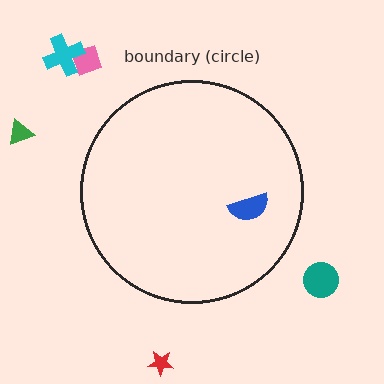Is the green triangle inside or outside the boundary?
Outside.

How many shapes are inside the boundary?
1 inside, 5 outside.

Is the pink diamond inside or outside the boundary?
Outside.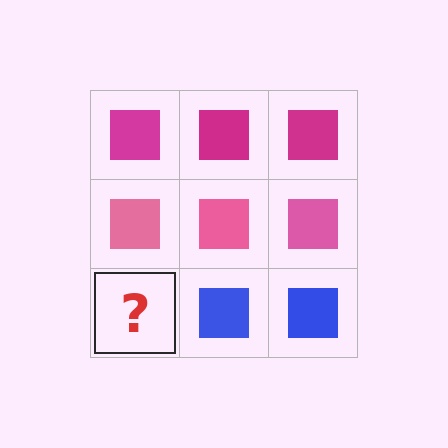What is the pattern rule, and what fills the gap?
The rule is that each row has a consistent color. The gap should be filled with a blue square.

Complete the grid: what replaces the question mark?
The question mark should be replaced with a blue square.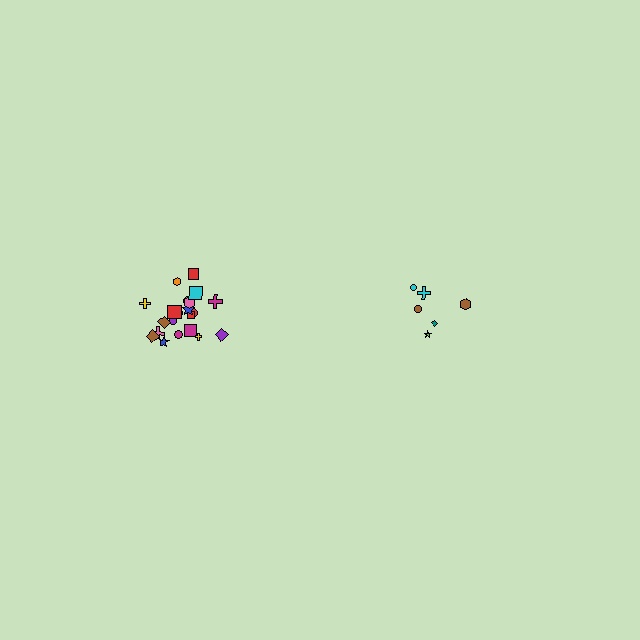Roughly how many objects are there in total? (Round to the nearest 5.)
Roughly 30 objects in total.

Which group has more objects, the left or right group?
The left group.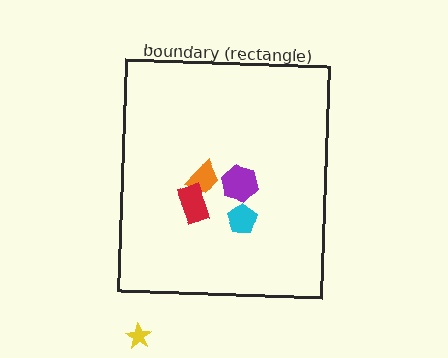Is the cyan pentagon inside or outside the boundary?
Inside.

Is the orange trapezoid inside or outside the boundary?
Inside.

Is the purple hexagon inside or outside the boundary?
Inside.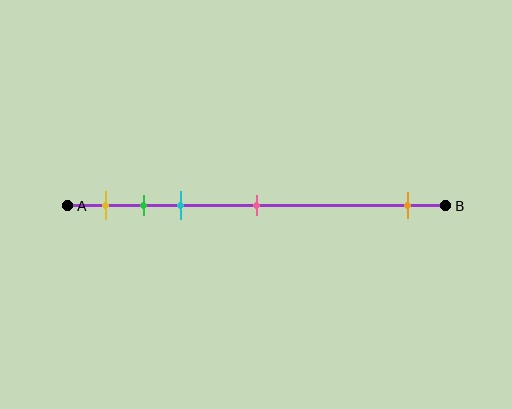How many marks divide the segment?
There are 5 marks dividing the segment.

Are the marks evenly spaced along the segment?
No, the marks are not evenly spaced.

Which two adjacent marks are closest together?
The green and cyan marks are the closest adjacent pair.